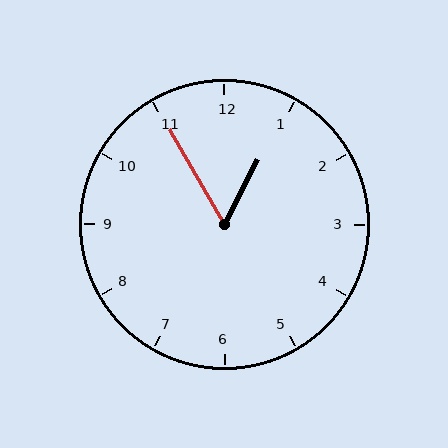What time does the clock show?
12:55.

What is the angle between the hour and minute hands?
Approximately 58 degrees.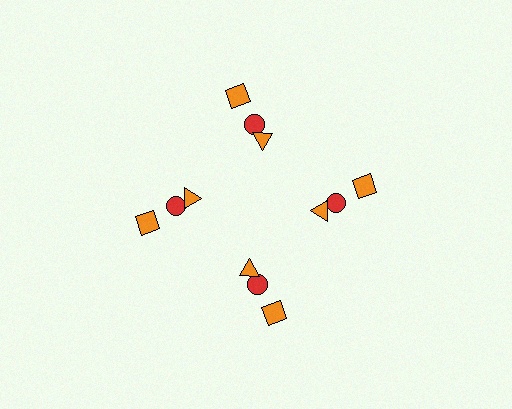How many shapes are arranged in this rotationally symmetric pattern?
There are 12 shapes, arranged in 4 groups of 3.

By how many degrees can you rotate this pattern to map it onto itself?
The pattern maps onto itself every 90 degrees of rotation.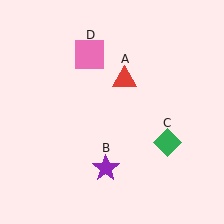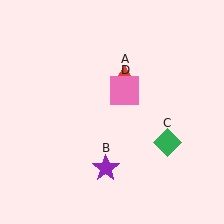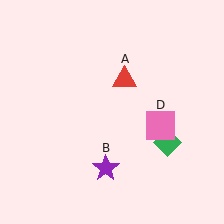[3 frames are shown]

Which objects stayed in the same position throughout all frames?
Red triangle (object A) and purple star (object B) and green diamond (object C) remained stationary.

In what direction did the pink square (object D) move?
The pink square (object D) moved down and to the right.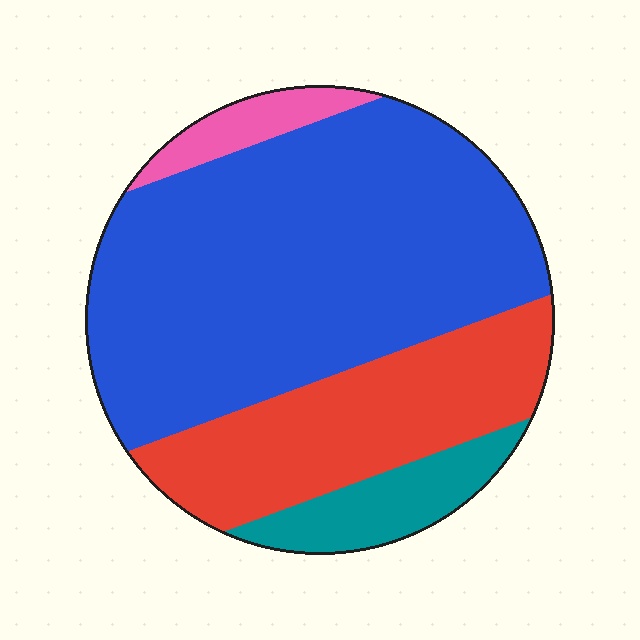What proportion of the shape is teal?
Teal covers roughly 10% of the shape.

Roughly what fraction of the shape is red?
Red takes up about one quarter (1/4) of the shape.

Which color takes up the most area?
Blue, at roughly 60%.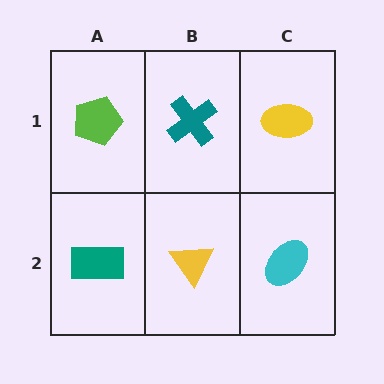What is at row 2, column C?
A cyan ellipse.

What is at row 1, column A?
A lime pentagon.